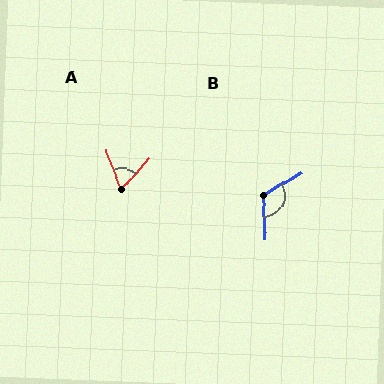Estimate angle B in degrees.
Approximately 118 degrees.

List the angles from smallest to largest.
A (62°), B (118°).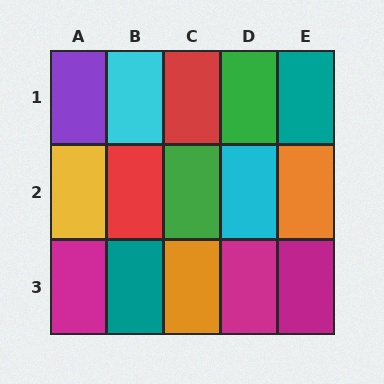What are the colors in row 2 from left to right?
Yellow, red, green, cyan, orange.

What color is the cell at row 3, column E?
Magenta.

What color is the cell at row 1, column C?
Red.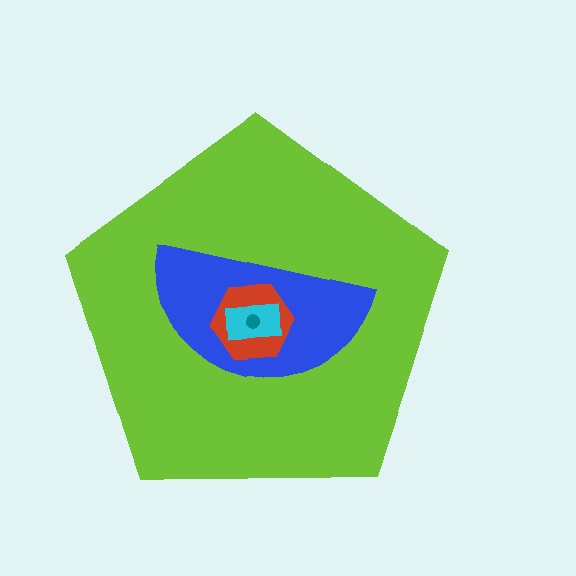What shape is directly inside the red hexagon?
The cyan rectangle.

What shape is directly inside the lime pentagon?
The blue semicircle.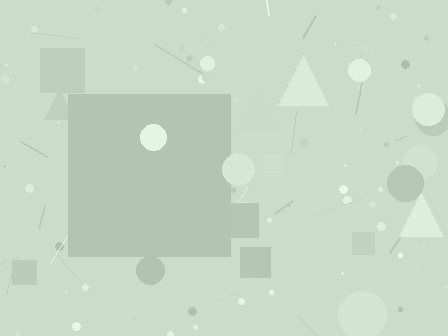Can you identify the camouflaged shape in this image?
The camouflaged shape is a square.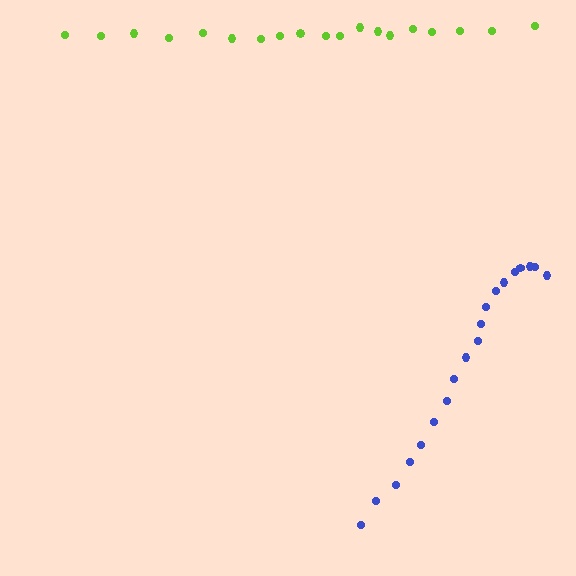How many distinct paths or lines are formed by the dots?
There are 2 distinct paths.